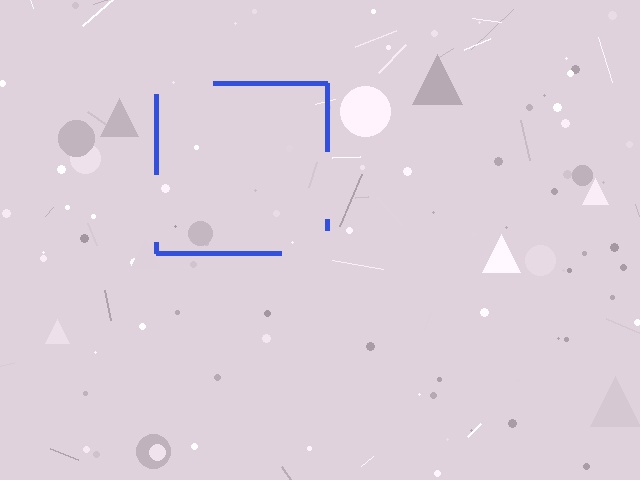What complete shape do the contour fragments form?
The contour fragments form a square.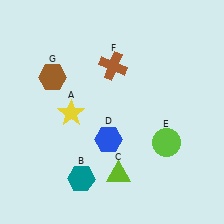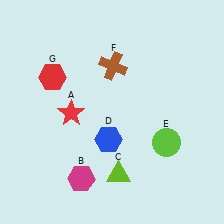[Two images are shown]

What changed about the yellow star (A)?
In Image 1, A is yellow. In Image 2, it changed to red.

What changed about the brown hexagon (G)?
In Image 1, G is brown. In Image 2, it changed to red.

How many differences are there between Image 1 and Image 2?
There are 3 differences between the two images.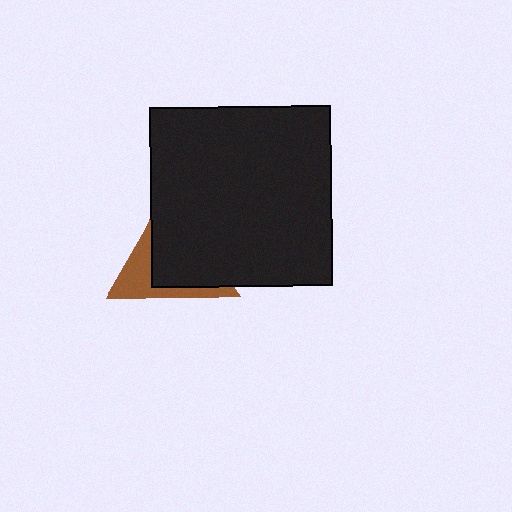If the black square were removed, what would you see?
You would see the complete brown triangle.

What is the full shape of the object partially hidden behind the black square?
The partially hidden object is a brown triangle.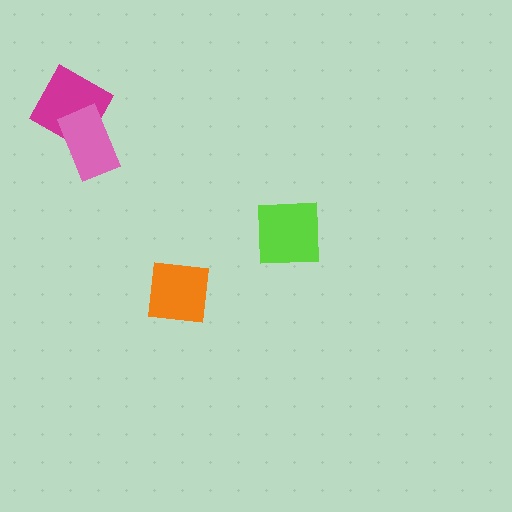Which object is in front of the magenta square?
The pink rectangle is in front of the magenta square.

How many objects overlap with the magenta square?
1 object overlaps with the magenta square.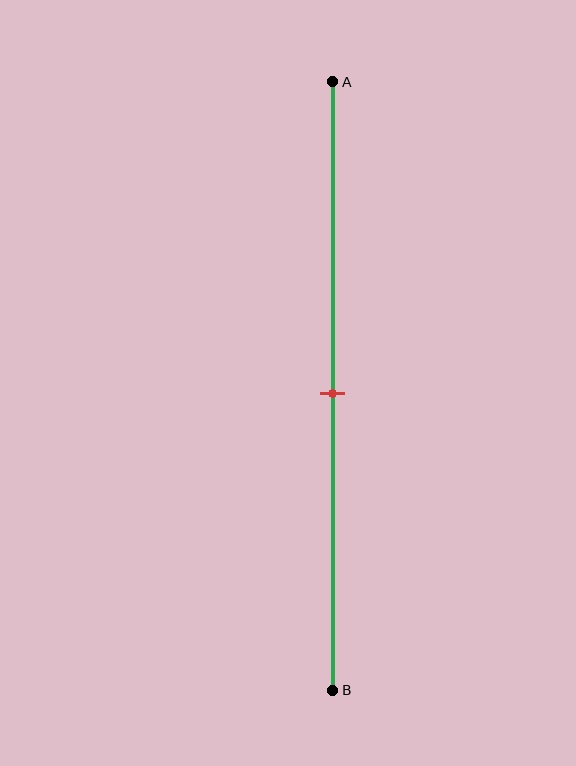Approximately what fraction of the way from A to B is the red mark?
The red mark is approximately 50% of the way from A to B.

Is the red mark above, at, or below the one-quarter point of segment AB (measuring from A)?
The red mark is below the one-quarter point of segment AB.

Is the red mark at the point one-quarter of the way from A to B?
No, the mark is at about 50% from A, not at the 25% one-quarter point.